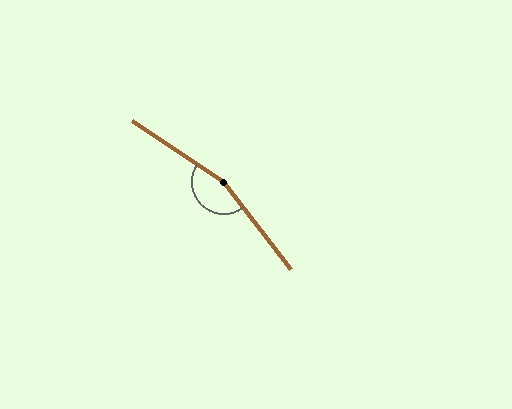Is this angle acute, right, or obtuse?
It is obtuse.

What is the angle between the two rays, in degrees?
Approximately 161 degrees.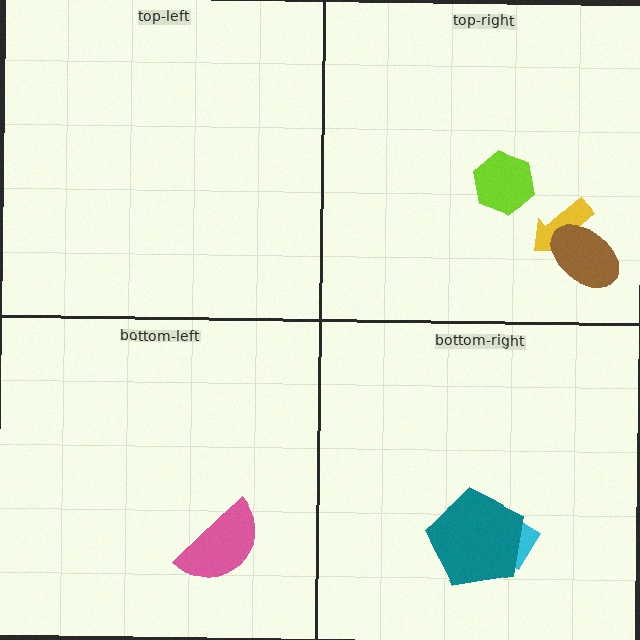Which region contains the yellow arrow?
The top-right region.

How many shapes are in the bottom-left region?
1.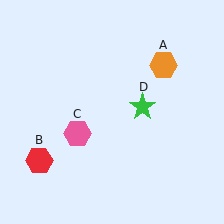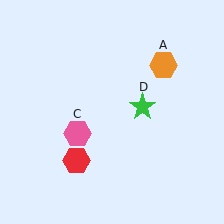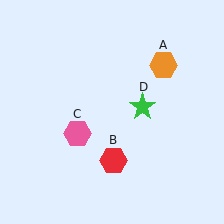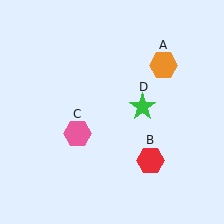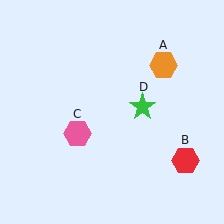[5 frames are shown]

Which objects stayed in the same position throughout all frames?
Orange hexagon (object A) and pink hexagon (object C) and green star (object D) remained stationary.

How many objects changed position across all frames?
1 object changed position: red hexagon (object B).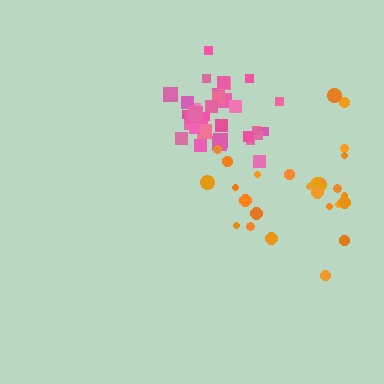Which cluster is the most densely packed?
Pink.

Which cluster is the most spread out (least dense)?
Orange.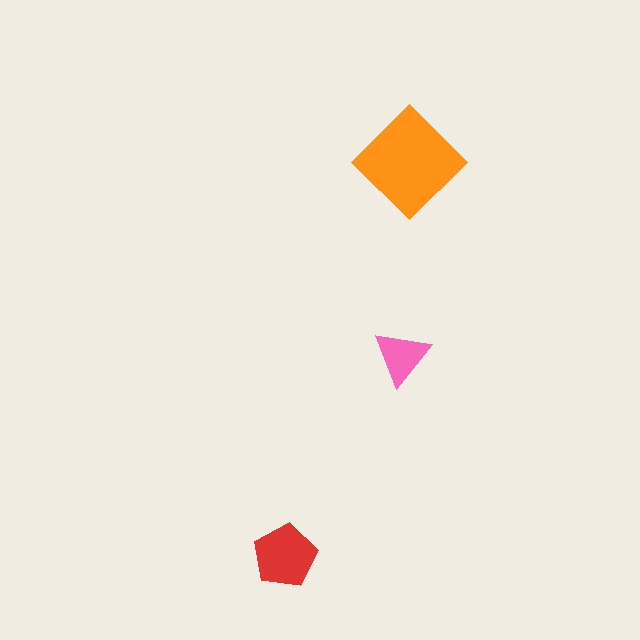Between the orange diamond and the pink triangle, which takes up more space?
The orange diamond.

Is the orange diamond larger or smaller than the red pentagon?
Larger.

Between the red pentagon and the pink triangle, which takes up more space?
The red pentagon.